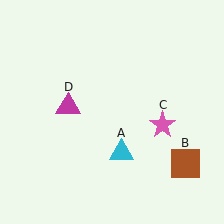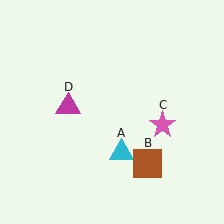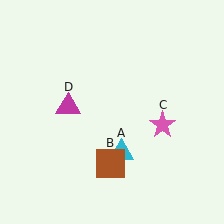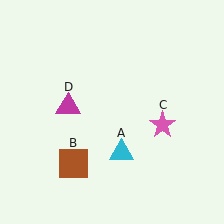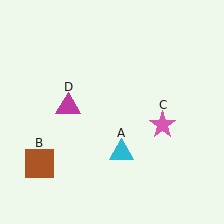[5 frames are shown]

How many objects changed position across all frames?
1 object changed position: brown square (object B).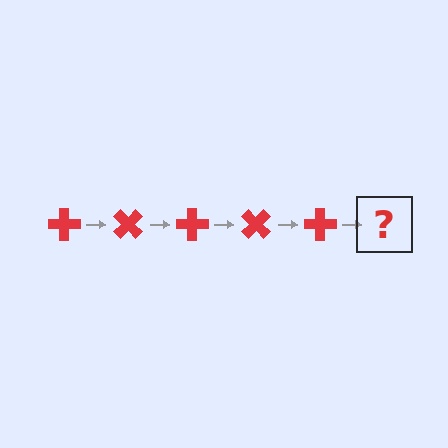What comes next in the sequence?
The next element should be a red cross rotated 225 degrees.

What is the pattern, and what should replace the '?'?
The pattern is that the cross rotates 45 degrees each step. The '?' should be a red cross rotated 225 degrees.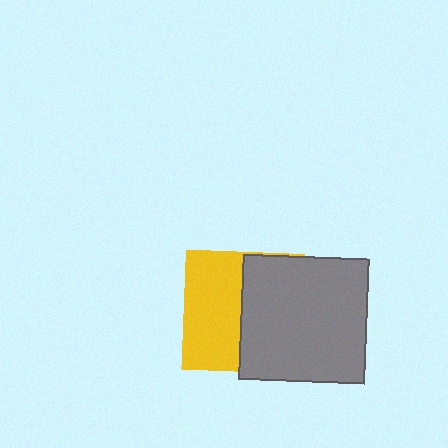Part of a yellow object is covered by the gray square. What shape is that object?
It is a square.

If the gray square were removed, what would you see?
You would see the complete yellow square.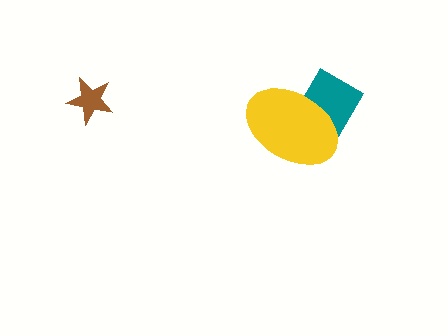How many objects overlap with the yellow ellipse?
1 object overlaps with the yellow ellipse.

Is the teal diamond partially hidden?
Yes, it is partially covered by another shape.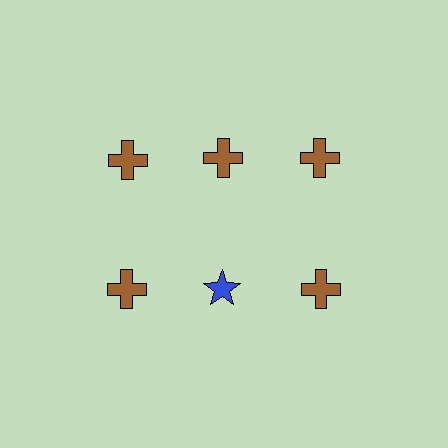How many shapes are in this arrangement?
There are 6 shapes arranged in a grid pattern.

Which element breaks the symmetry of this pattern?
The blue star in the second row, second from left column breaks the symmetry. All other shapes are brown crosses.